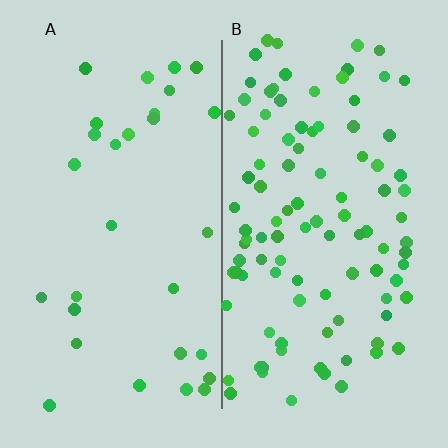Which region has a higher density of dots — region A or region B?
B (the right).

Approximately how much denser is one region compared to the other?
Approximately 3.3× — region B over region A.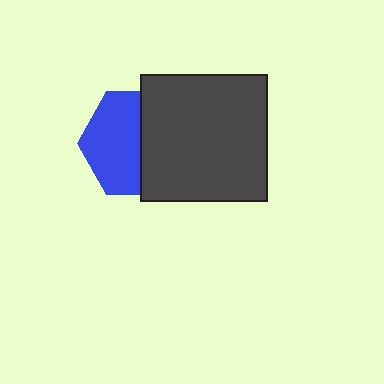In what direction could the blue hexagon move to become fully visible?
The blue hexagon could move left. That would shift it out from behind the dark gray square entirely.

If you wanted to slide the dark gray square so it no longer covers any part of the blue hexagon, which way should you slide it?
Slide it right — that is the most direct way to separate the two shapes.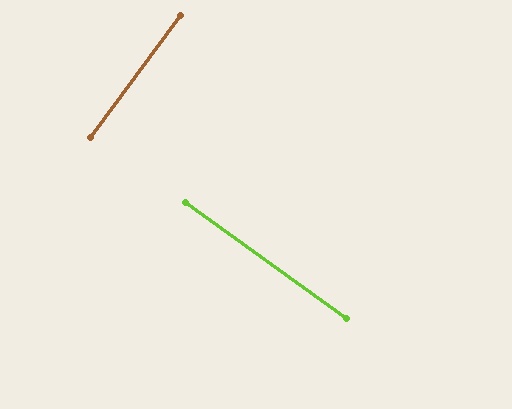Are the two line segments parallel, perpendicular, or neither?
Perpendicular — they meet at approximately 89°.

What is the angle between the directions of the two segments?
Approximately 89 degrees.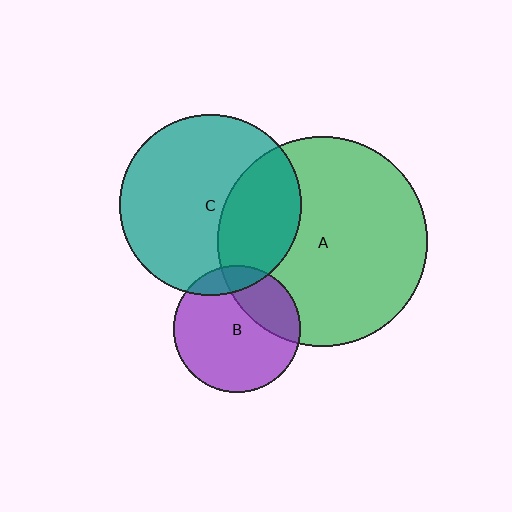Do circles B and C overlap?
Yes.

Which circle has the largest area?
Circle A (green).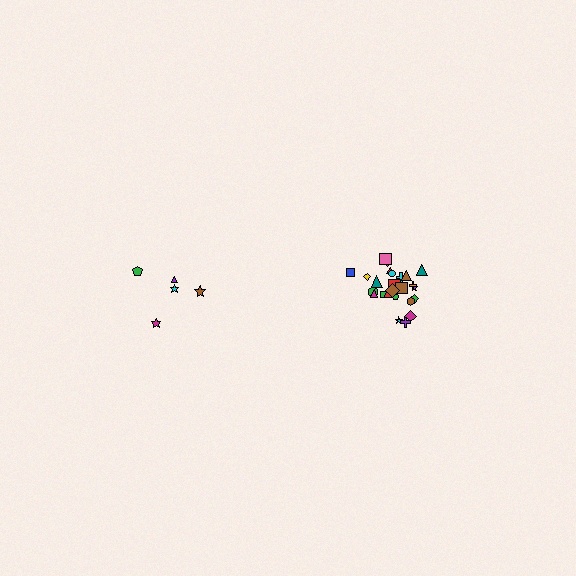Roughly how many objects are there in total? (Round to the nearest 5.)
Roughly 30 objects in total.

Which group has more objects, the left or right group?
The right group.